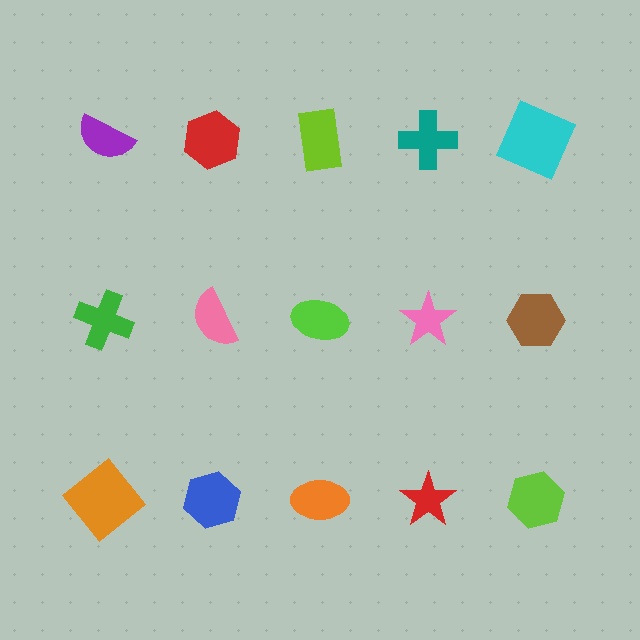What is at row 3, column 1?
An orange diamond.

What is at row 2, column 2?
A pink semicircle.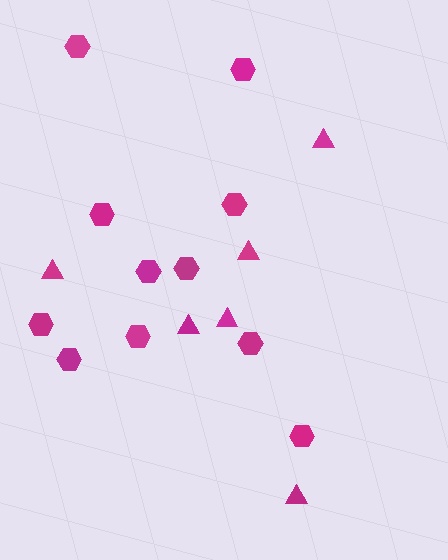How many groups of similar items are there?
There are 2 groups: one group of triangles (6) and one group of hexagons (11).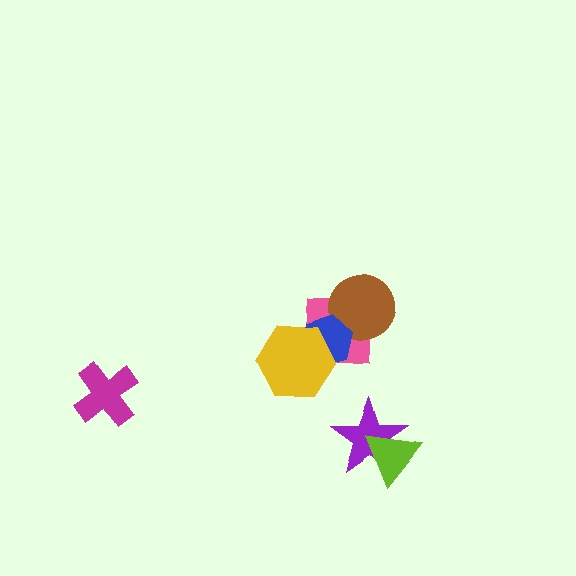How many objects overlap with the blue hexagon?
3 objects overlap with the blue hexagon.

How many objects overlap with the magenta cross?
0 objects overlap with the magenta cross.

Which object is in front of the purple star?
The lime triangle is in front of the purple star.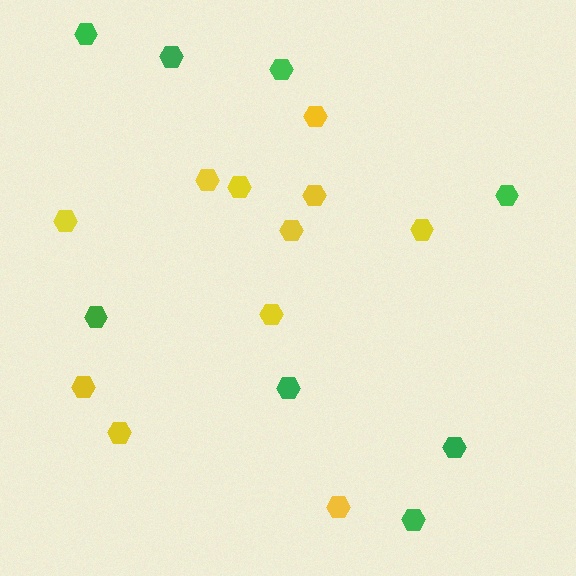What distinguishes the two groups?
There are 2 groups: one group of yellow hexagons (11) and one group of green hexagons (8).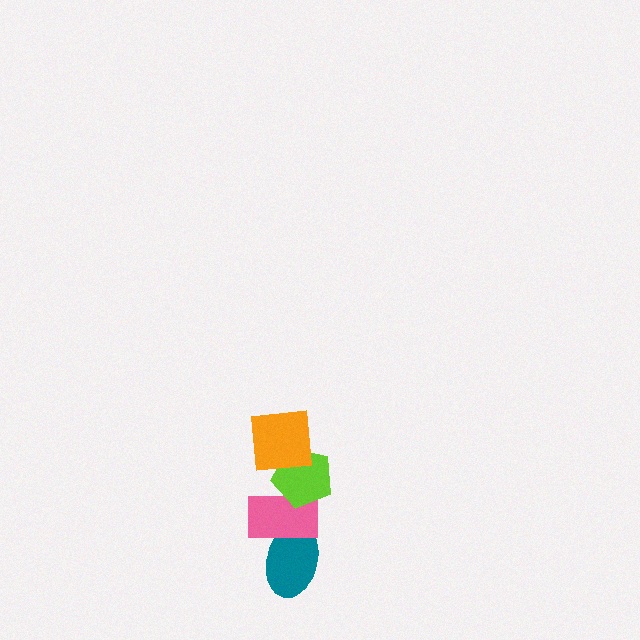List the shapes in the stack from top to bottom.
From top to bottom: the orange square, the lime pentagon, the pink rectangle, the teal ellipse.